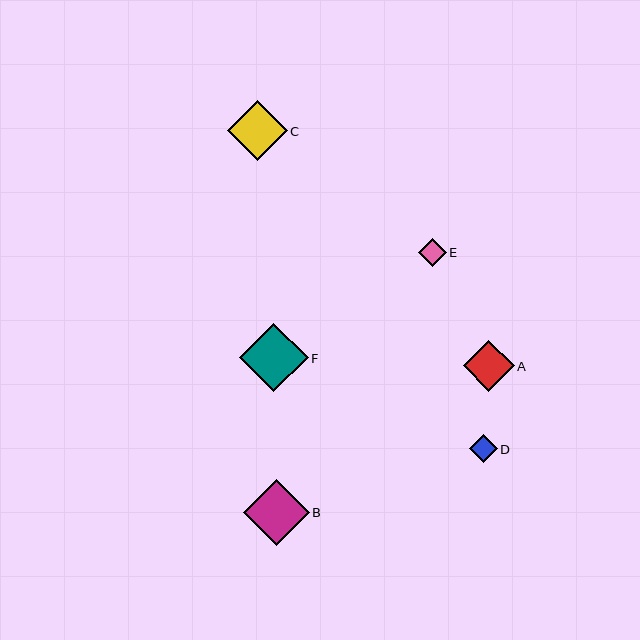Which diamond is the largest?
Diamond F is the largest with a size of approximately 69 pixels.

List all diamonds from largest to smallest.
From largest to smallest: F, B, C, A, E, D.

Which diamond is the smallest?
Diamond D is the smallest with a size of approximately 28 pixels.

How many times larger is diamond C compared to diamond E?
Diamond C is approximately 2.1 times the size of diamond E.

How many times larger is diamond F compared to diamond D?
Diamond F is approximately 2.5 times the size of diamond D.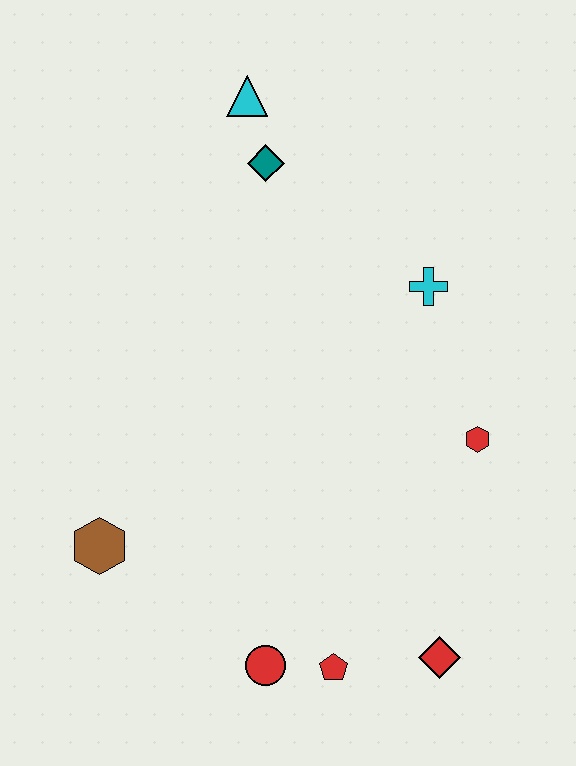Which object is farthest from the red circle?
The cyan triangle is farthest from the red circle.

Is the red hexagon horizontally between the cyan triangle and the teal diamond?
No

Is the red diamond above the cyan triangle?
No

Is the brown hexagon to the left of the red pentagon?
Yes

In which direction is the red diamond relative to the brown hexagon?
The red diamond is to the right of the brown hexagon.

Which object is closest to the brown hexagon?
The red circle is closest to the brown hexagon.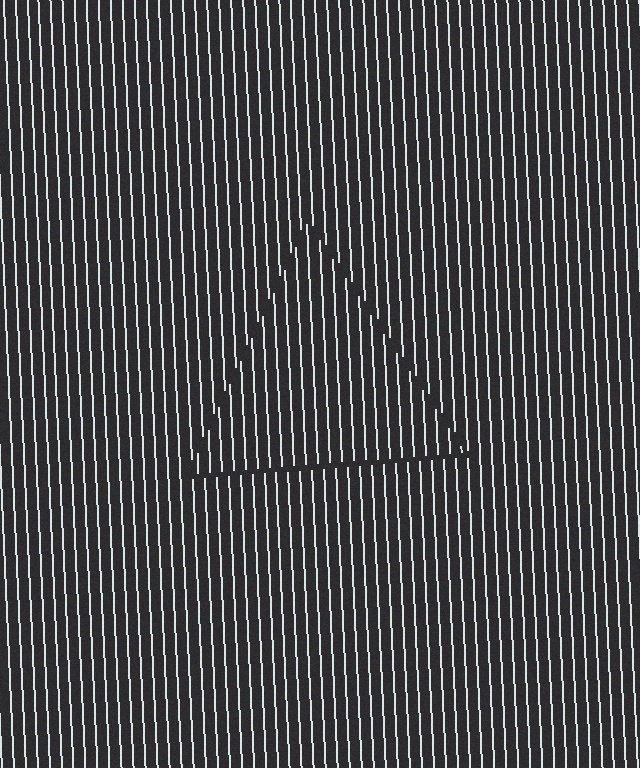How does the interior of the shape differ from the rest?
The interior of the shape contains the same grating, shifted by half a period — the contour is defined by the phase discontinuity where line-ends from the inner and outer gratings abut.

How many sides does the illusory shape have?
3 sides — the line-ends trace a triangle.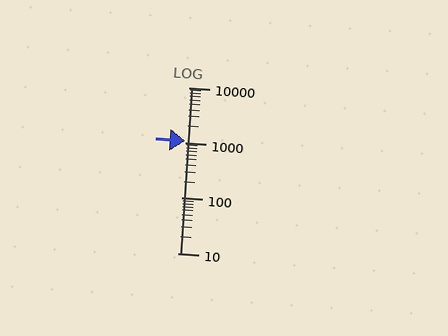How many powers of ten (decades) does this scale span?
The scale spans 3 decades, from 10 to 10000.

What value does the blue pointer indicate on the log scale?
The pointer indicates approximately 1100.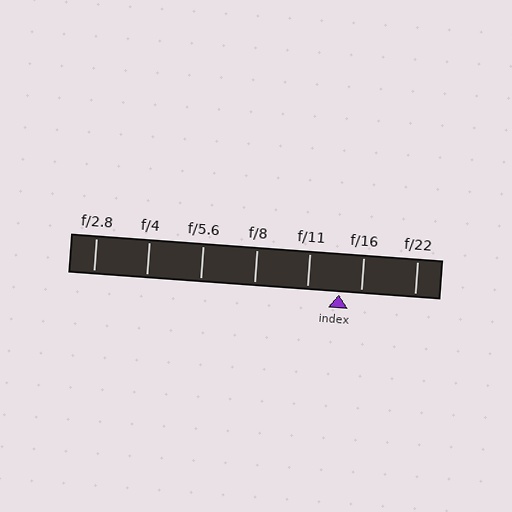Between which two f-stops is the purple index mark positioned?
The index mark is between f/11 and f/16.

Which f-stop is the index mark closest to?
The index mark is closest to f/16.